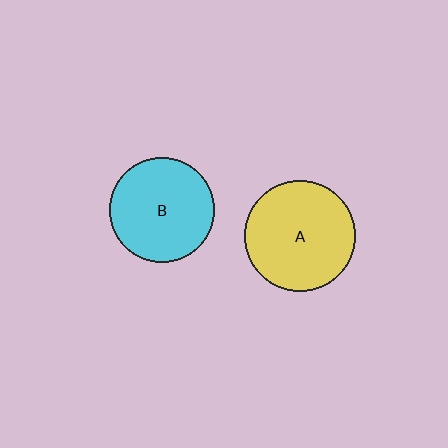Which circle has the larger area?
Circle A (yellow).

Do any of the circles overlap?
No, none of the circles overlap.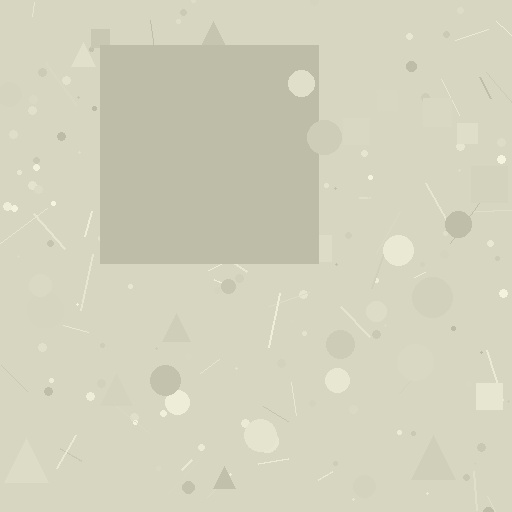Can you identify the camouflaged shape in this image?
The camouflaged shape is a square.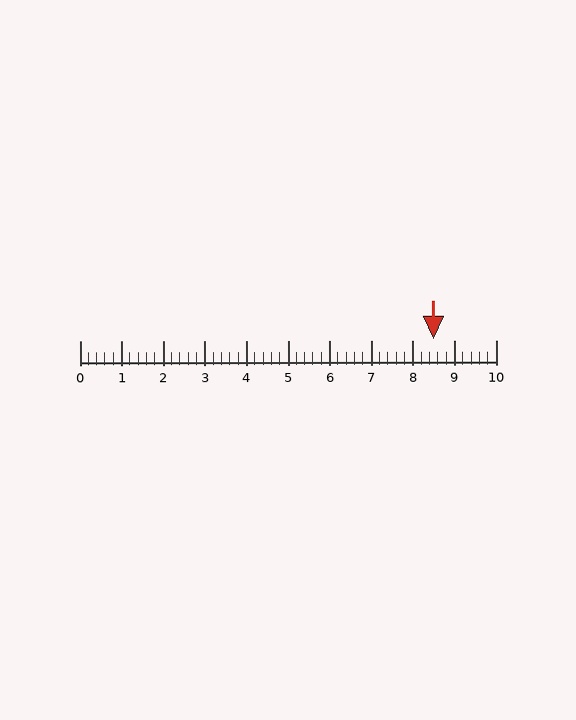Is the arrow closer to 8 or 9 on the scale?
The arrow is closer to 9.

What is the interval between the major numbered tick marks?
The major tick marks are spaced 1 units apart.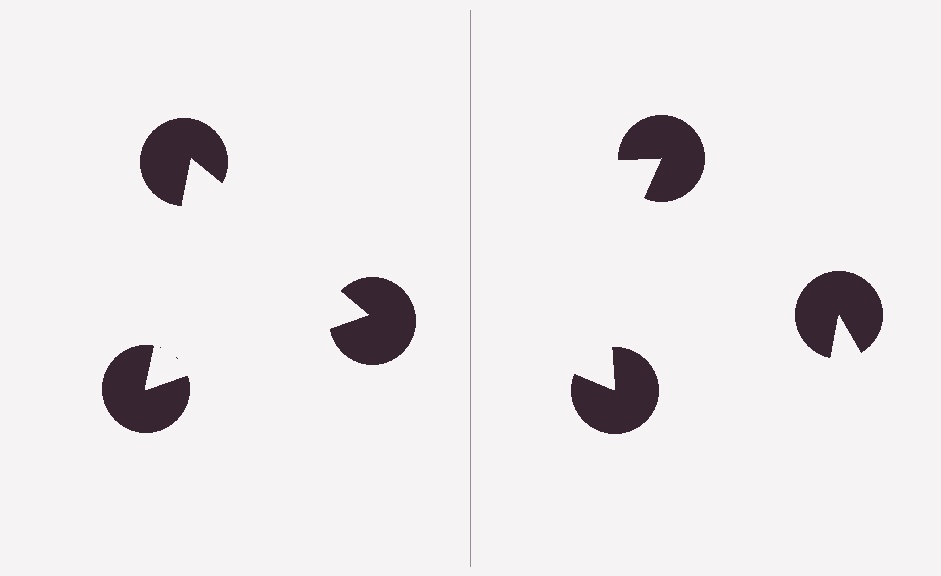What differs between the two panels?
The pac-man discs are positioned identically on both sides; only the wedge orientations differ. On the left they align to a triangle; on the right they are misaligned.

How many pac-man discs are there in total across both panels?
6 — 3 on each side.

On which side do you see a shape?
An illusory triangle appears on the left side. On the right side the wedge cuts are rotated, so no coherent shape forms.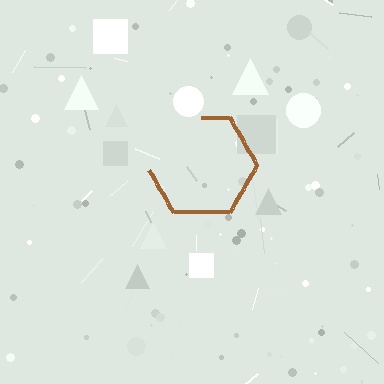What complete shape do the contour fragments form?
The contour fragments form a hexagon.